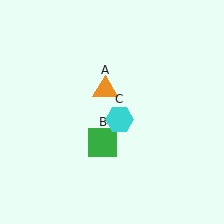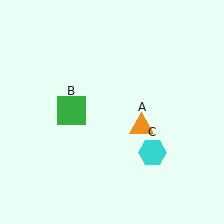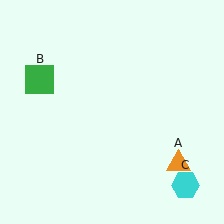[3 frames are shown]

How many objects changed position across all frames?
3 objects changed position: orange triangle (object A), green square (object B), cyan hexagon (object C).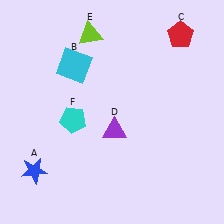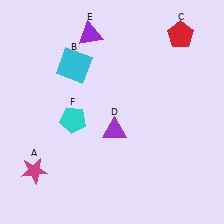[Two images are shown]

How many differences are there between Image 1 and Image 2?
There are 2 differences between the two images.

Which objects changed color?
A changed from blue to magenta. E changed from lime to purple.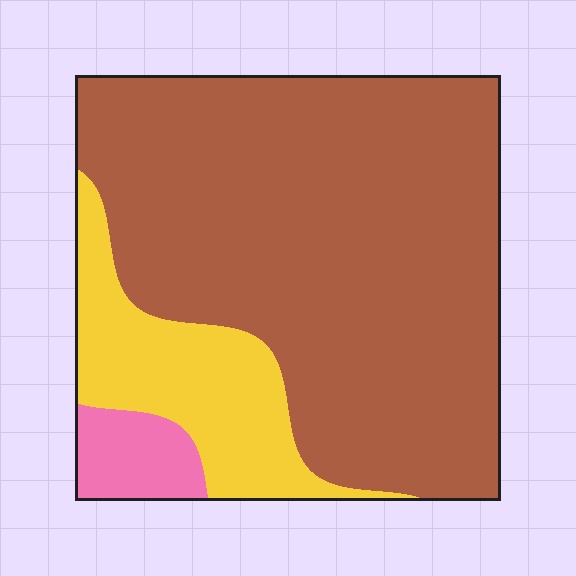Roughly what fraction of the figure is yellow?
Yellow takes up less than a quarter of the figure.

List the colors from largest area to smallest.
From largest to smallest: brown, yellow, pink.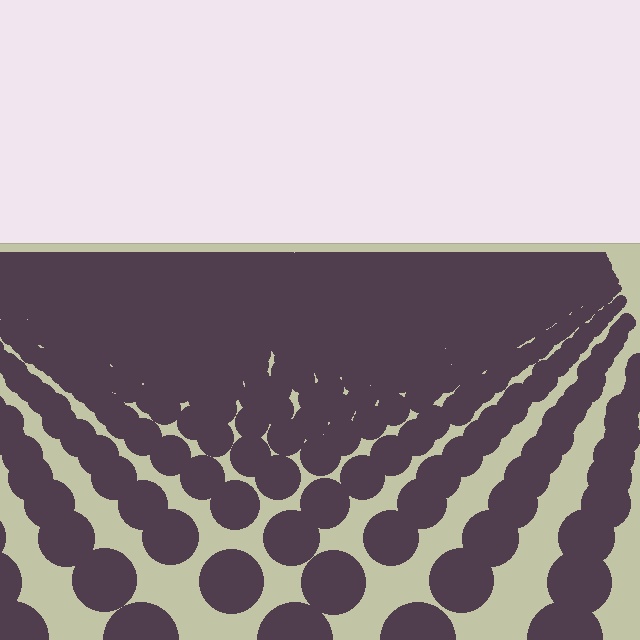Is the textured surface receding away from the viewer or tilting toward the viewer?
The surface is receding away from the viewer. Texture elements get smaller and denser toward the top.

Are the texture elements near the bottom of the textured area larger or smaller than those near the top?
Larger. Near the bottom, elements are closer to the viewer and appear at a bigger on-screen size.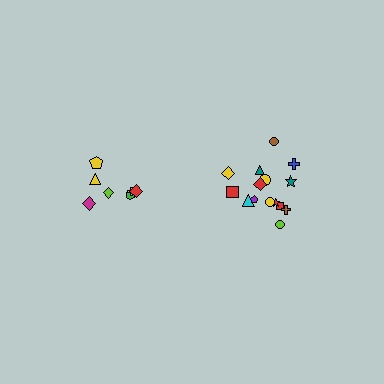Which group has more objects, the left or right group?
The right group.